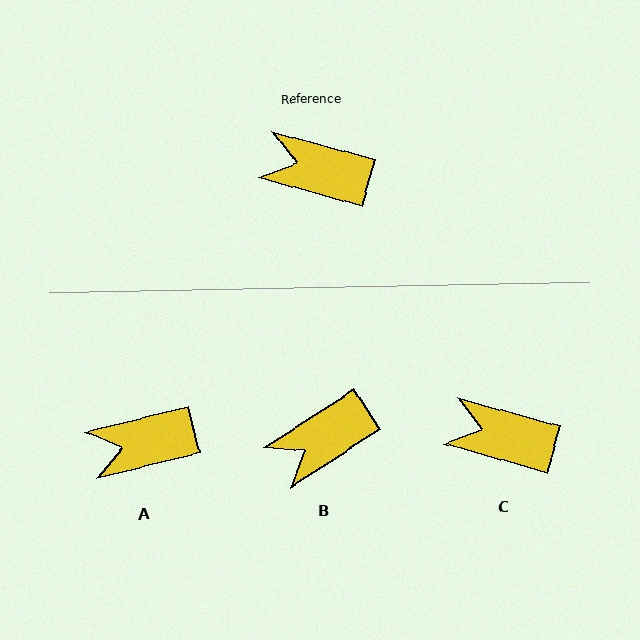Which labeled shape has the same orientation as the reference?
C.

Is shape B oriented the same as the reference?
No, it is off by about 48 degrees.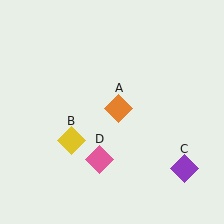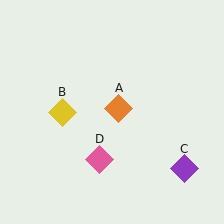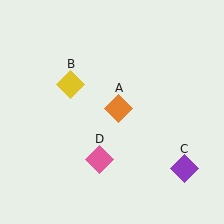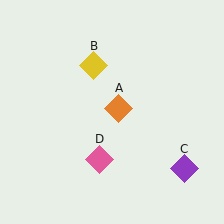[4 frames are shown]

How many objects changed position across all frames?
1 object changed position: yellow diamond (object B).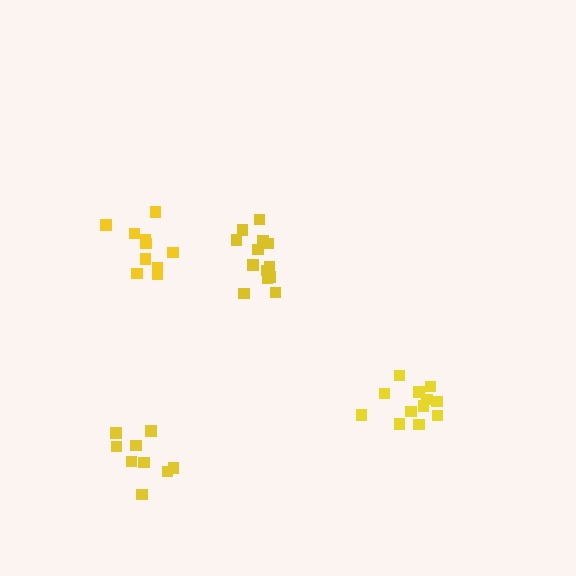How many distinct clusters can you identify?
There are 4 distinct clusters.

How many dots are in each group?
Group 1: 12 dots, Group 2: 9 dots, Group 3: 10 dots, Group 4: 13 dots (44 total).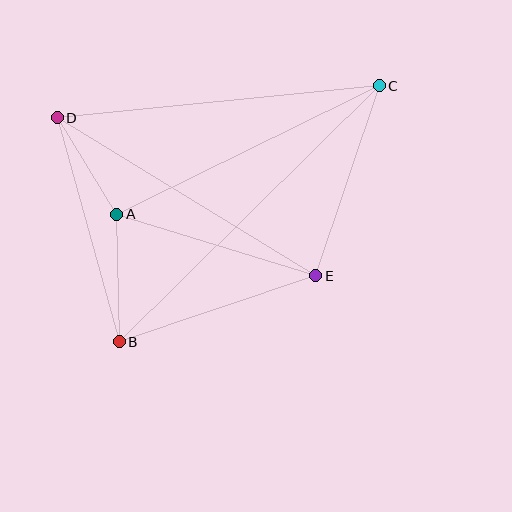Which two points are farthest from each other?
Points B and C are farthest from each other.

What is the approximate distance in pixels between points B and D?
The distance between B and D is approximately 232 pixels.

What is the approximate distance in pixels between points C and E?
The distance between C and E is approximately 200 pixels.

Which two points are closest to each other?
Points A and D are closest to each other.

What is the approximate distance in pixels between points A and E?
The distance between A and E is approximately 208 pixels.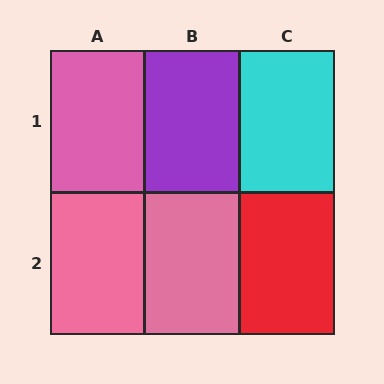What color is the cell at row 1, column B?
Purple.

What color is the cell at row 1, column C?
Cyan.